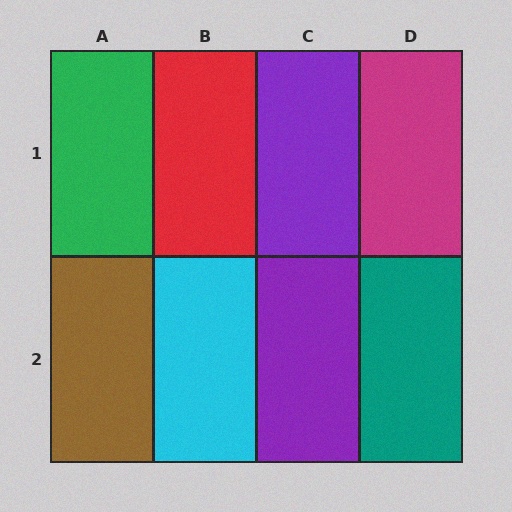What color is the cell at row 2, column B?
Cyan.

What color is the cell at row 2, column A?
Brown.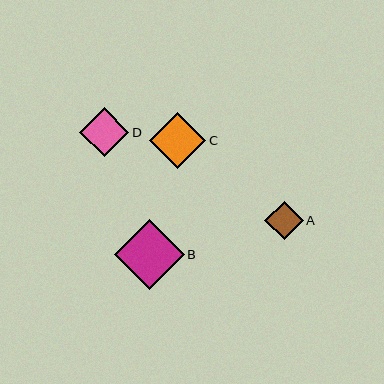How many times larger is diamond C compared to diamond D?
Diamond C is approximately 1.1 times the size of diamond D.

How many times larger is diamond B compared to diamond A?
Diamond B is approximately 1.8 times the size of diamond A.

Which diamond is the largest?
Diamond B is the largest with a size of approximately 70 pixels.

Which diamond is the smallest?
Diamond A is the smallest with a size of approximately 38 pixels.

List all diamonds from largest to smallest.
From largest to smallest: B, C, D, A.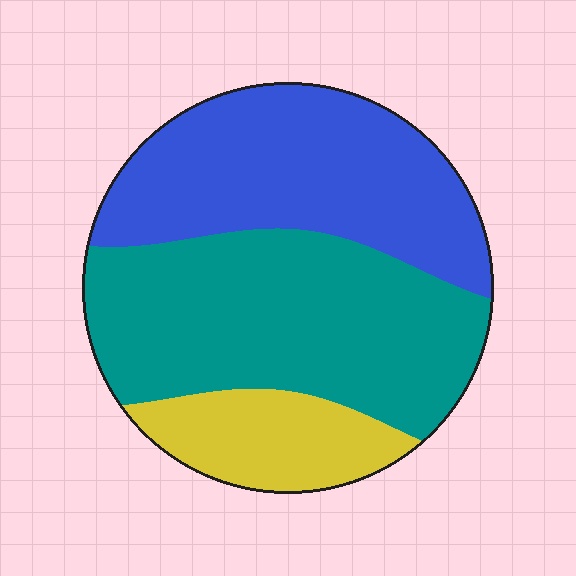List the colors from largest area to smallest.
From largest to smallest: teal, blue, yellow.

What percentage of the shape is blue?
Blue covers roughly 40% of the shape.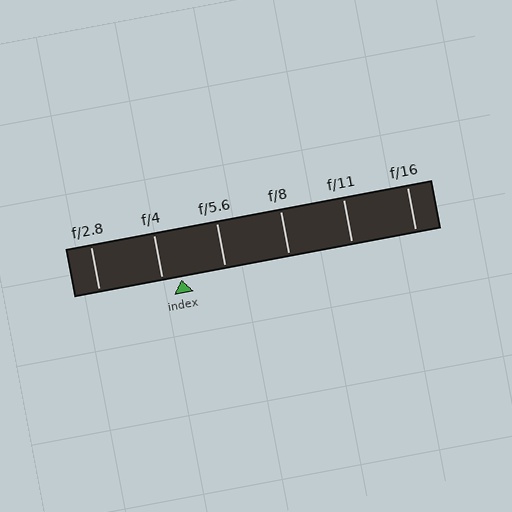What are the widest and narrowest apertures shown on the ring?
The widest aperture shown is f/2.8 and the narrowest is f/16.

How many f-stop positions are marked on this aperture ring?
There are 6 f-stop positions marked.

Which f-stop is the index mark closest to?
The index mark is closest to f/4.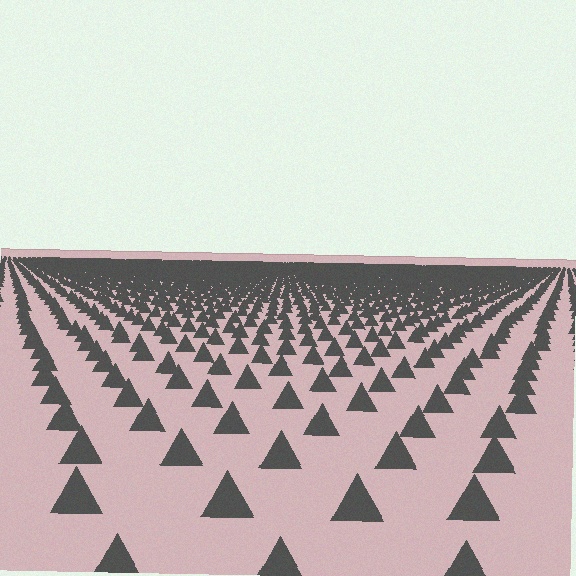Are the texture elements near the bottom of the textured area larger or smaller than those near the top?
Larger. Near the bottom, elements are closer to the viewer and appear at a bigger on-screen size.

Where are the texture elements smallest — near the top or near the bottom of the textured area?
Near the top.